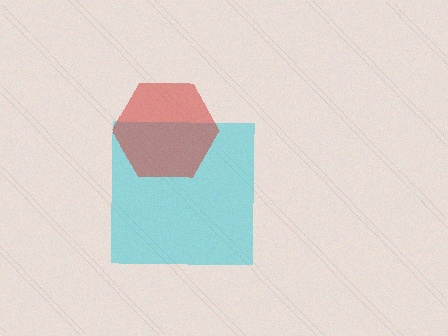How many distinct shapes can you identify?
There are 2 distinct shapes: a cyan square, a red hexagon.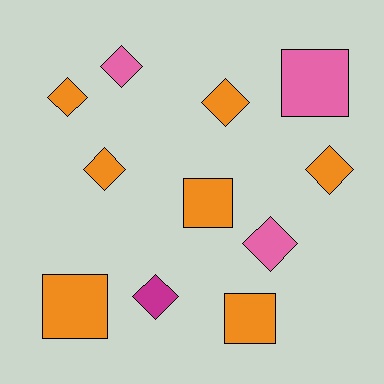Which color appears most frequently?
Orange, with 7 objects.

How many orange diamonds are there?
There are 4 orange diamonds.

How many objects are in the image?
There are 11 objects.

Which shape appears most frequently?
Diamond, with 7 objects.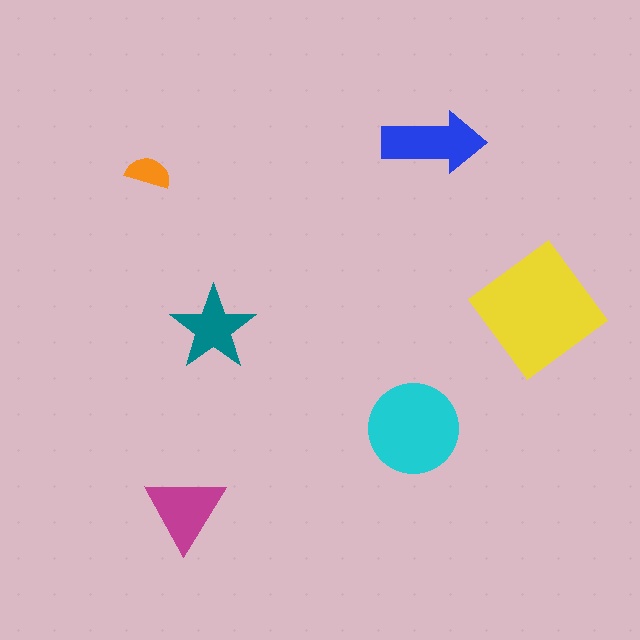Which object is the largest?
The yellow diamond.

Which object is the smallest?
The orange semicircle.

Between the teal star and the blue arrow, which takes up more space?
The blue arrow.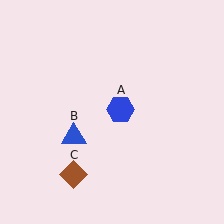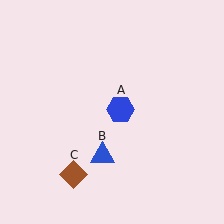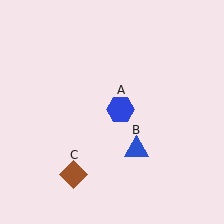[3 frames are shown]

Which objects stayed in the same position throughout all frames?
Blue hexagon (object A) and brown diamond (object C) remained stationary.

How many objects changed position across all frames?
1 object changed position: blue triangle (object B).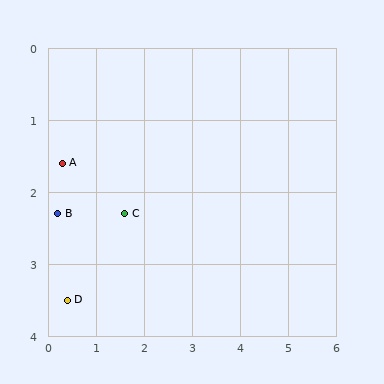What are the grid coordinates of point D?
Point D is at approximately (0.4, 3.5).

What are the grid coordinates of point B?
Point B is at approximately (0.2, 2.3).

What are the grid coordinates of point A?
Point A is at approximately (0.3, 1.6).